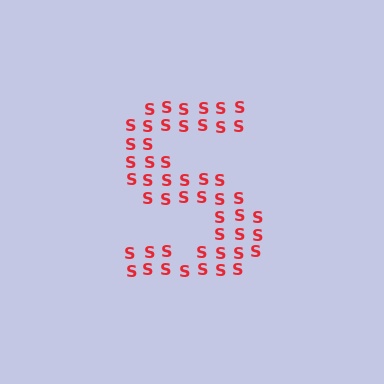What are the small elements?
The small elements are letter S's.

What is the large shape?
The large shape is the letter S.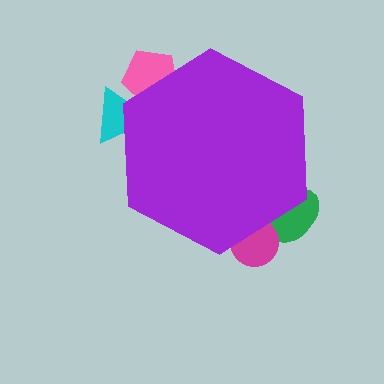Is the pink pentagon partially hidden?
Yes, the pink pentagon is partially hidden behind the purple hexagon.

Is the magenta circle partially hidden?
Yes, the magenta circle is partially hidden behind the purple hexagon.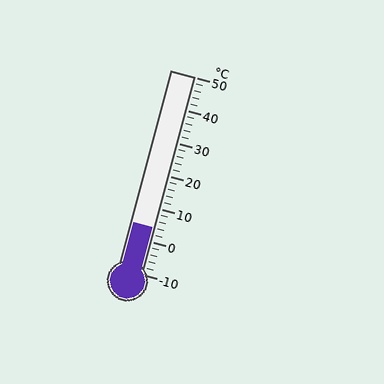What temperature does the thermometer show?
The thermometer shows approximately 4°C.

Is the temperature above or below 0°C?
The temperature is above 0°C.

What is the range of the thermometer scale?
The thermometer scale ranges from -10°C to 50°C.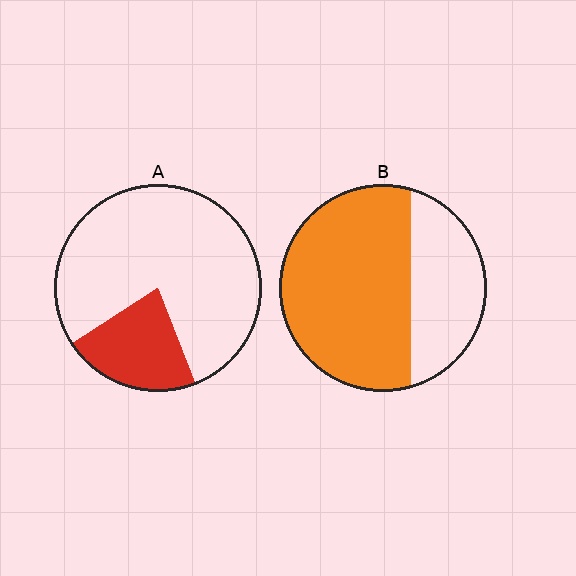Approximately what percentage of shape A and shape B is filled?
A is approximately 20% and B is approximately 65%.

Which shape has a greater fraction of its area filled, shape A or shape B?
Shape B.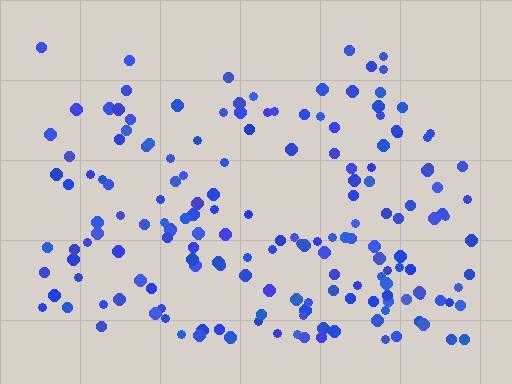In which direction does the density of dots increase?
From top to bottom, with the bottom side densest.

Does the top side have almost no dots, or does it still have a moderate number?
Still a moderate number, just noticeably fewer than the bottom.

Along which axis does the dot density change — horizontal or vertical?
Vertical.